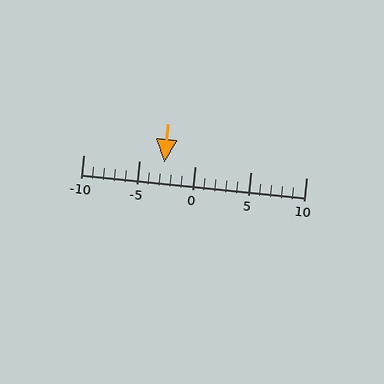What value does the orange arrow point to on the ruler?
The orange arrow points to approximately -3.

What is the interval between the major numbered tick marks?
The major tick marks are spaced 5 units apart.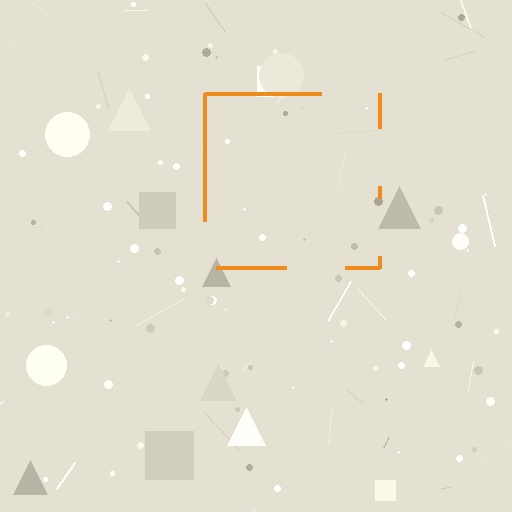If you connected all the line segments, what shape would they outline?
They would outline a square.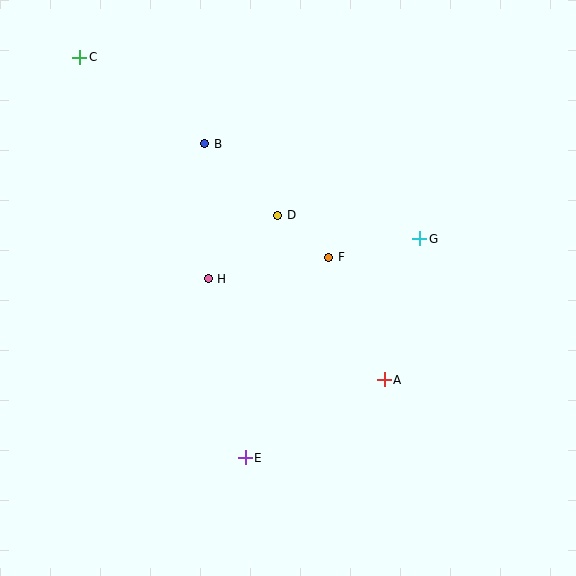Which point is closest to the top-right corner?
Point G is closest to the top-right corner.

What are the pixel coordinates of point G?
Point G is at (420, 239).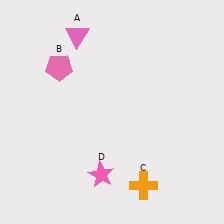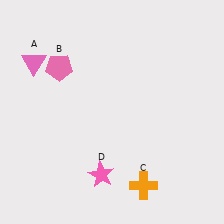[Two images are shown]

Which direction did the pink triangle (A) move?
The pink triangle (A) moved left.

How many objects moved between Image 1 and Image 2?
1 object moved between the two images.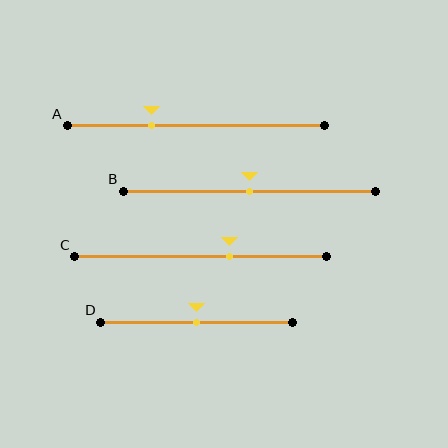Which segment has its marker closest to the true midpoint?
Segment B has its marker closest to the true midpoint.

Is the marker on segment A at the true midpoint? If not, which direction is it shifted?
No, the marker on segment A is shifted to the left by about 17% of the segment length.